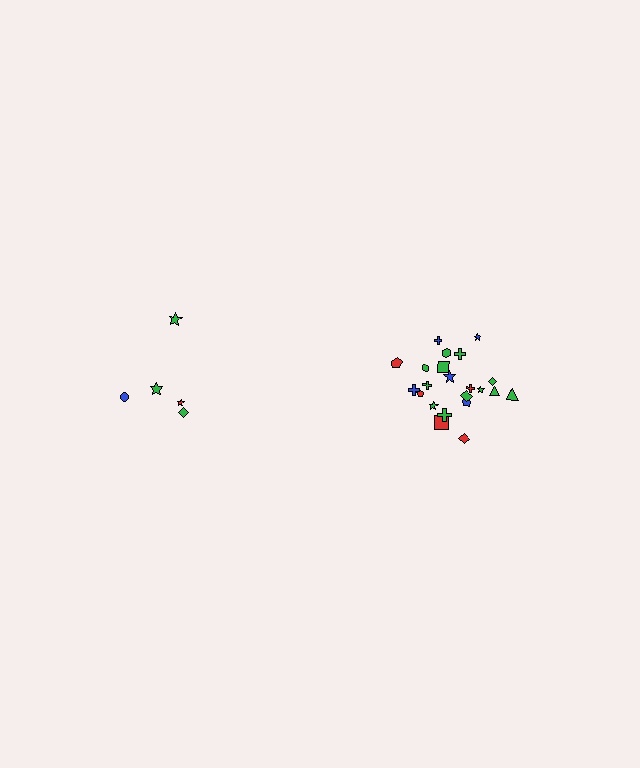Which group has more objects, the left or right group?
The right group.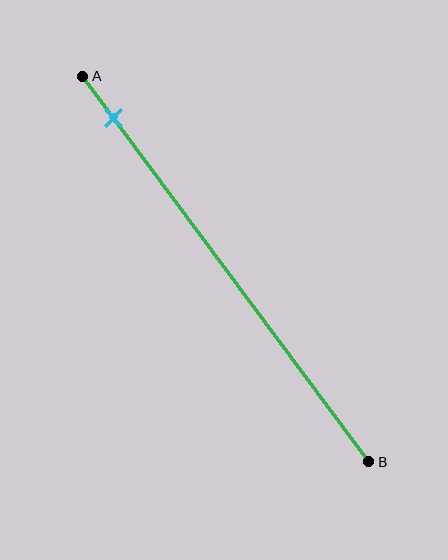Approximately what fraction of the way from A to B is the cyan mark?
The cyan mark is approximately 10% of the way from A to B.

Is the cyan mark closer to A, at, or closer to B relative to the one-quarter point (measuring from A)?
The cyan mark is closer to point A than the one-quarter point of segment AB.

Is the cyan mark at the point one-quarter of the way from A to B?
No, the mark is at about 10% from A, not at the 25% one-quarter point.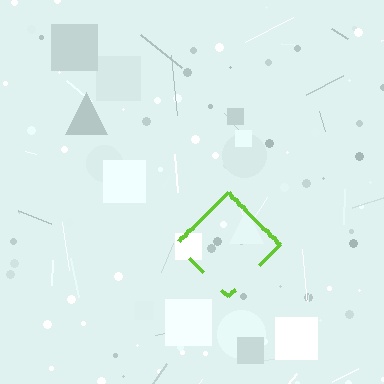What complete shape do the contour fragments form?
The contour fragments form a diamond.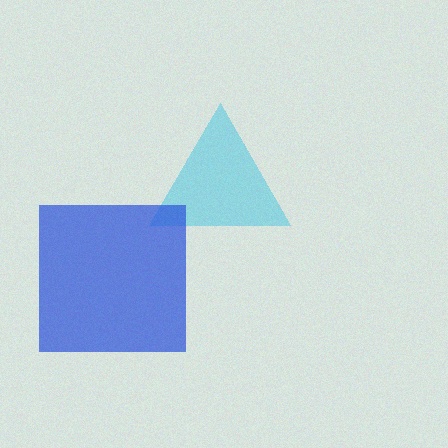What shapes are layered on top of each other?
The layered shapes are: a cyan triangle, a blue square.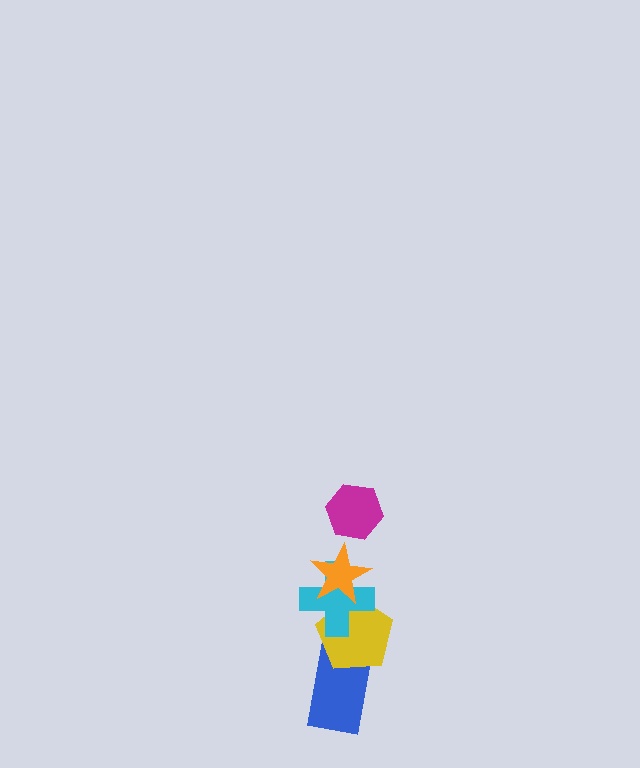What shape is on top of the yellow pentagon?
The cyan cross is on top of the yellow pentagon.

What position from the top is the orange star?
The orange star is 2nd from the top.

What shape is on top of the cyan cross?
The orange star is on top of the cyan cross.